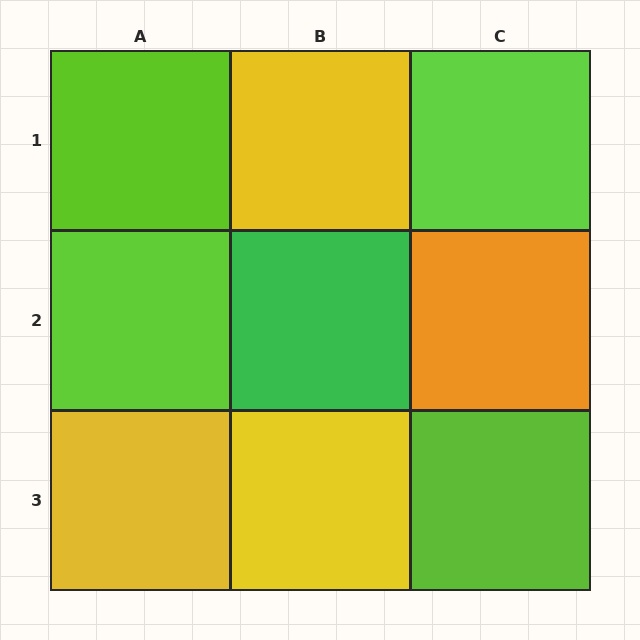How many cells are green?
1 cell is green.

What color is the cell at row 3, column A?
Yellow.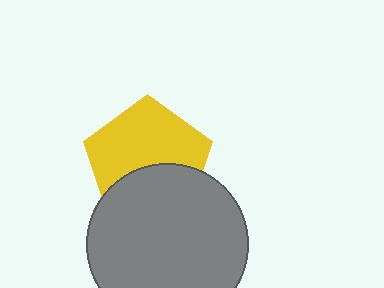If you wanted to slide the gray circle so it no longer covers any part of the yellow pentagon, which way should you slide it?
Slide it down — that is the most direct way to separate the two shapes.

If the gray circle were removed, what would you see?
You would see the complete yellow pentagon.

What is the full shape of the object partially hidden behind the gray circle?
The partially hidden object is a yellow pentagon.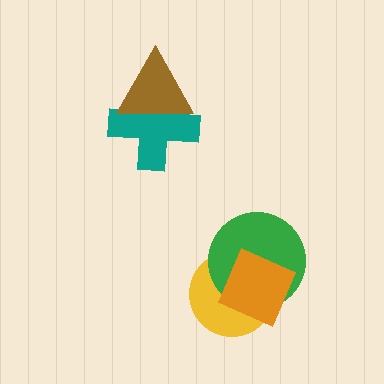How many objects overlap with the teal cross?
1 object overlaps with the teal cross.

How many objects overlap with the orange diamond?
2 objects overlap with the orange diamond.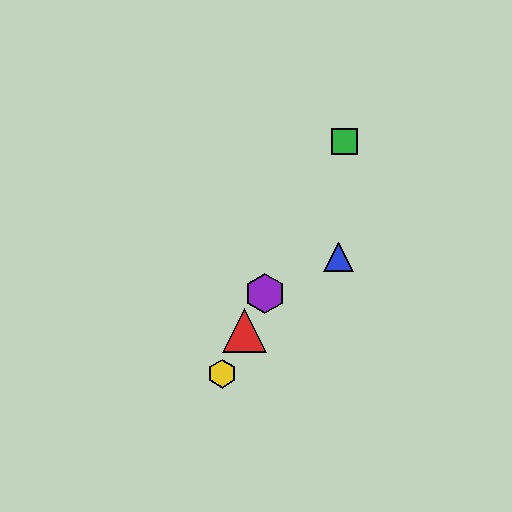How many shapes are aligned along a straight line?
4 shapes (the red triangle, the green square, the yellow hexagon, the purple hexagon) are aligned along a straight line.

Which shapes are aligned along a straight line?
The red triangle, the green square, the yellow hexagon, the purple hexagon are aligned along a straight line.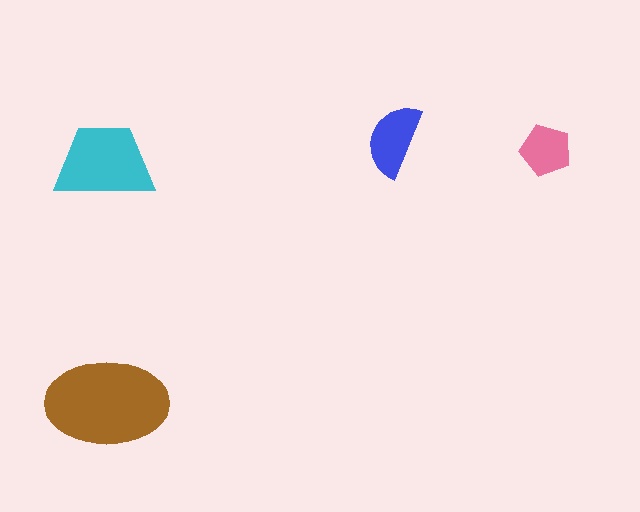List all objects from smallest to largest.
The pink pentagon, the blue semicircle, the cyan trapezoid, the brown ellipse.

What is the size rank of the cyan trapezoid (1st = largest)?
2nd.